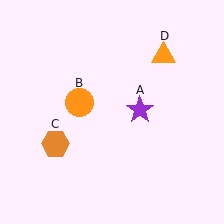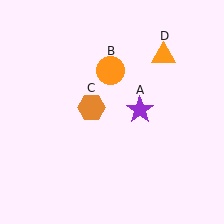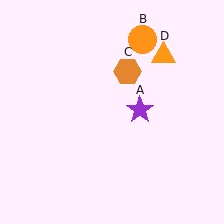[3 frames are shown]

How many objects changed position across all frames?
2 objects changed position: orange circle (object B), orange hexagon (object C).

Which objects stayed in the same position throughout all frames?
Purple star (object A) and orange triangle (object D) remained stationary.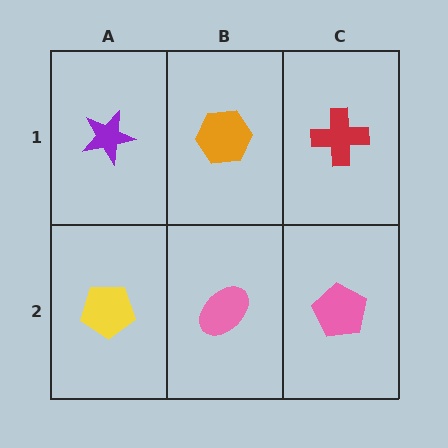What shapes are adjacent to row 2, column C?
A red cross (row 1, column C), a pink ellipse (row 2, column B).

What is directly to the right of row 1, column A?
An orange hexagon.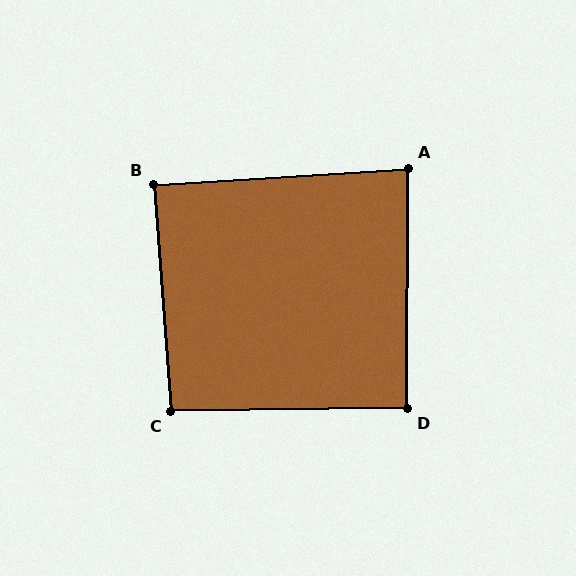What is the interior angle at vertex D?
Approximately 91 degrees (approximately right).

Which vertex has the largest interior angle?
C, at approximately 94 degrees.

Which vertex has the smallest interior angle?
A, at approximately 86 degrees.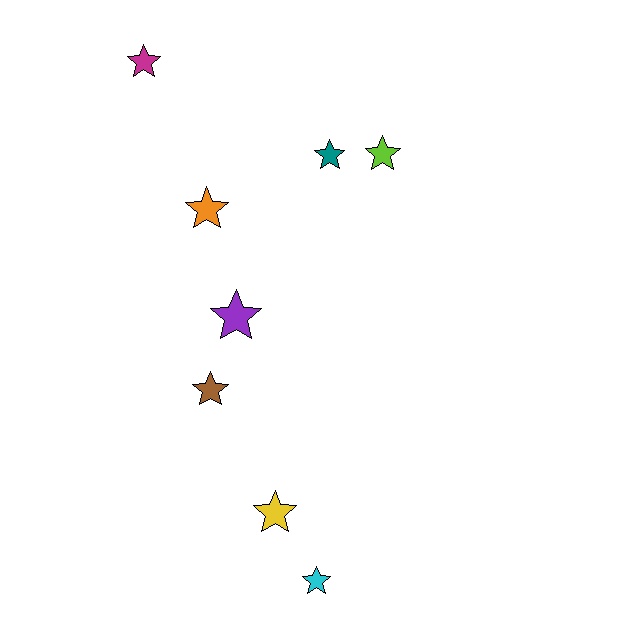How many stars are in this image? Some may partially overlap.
There are 8 stars.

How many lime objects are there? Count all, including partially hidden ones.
There is 1 lime object.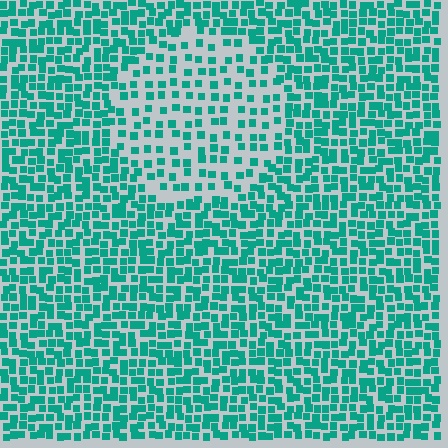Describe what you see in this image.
The image contains small teal elements arranged at two different densities. A circle-shaped region is visible where the elements are less densely packed than the surrounding area.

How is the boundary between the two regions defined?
The boundary is defined by a change in element density (approximately 2.0x ratio). All elements are the same color, size, and shape.